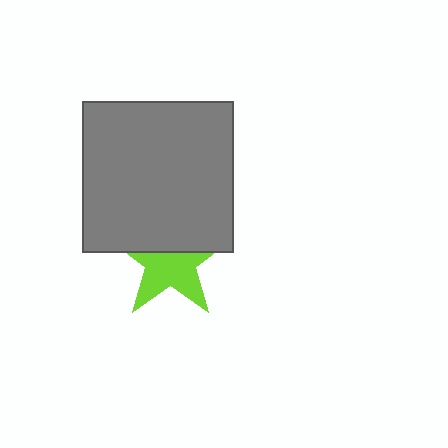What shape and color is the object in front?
The object in front is a gray square.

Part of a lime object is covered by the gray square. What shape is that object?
It is a star.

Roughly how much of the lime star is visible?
About half of it is visible (roughly 56%).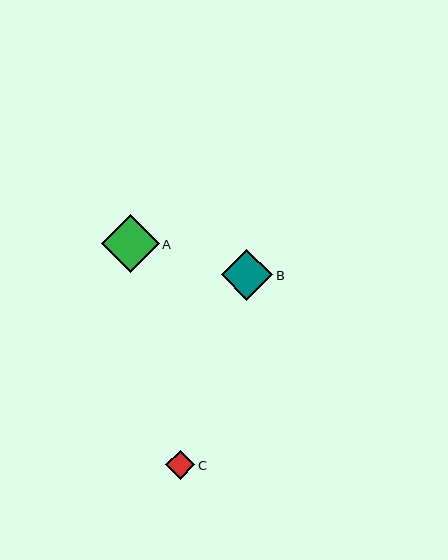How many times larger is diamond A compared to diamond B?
Diamond A is approximately 1.1 times the size of diamond B.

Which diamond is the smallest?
Diamond C is the smallest with a size of approximately 29 pixels.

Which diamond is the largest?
Diamond A is the largest with a size of approximately 57 pixels.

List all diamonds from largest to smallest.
From largest to smallest: A, B, C.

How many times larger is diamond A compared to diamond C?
Diamond A is approximately 2.0 times the size of diamond C.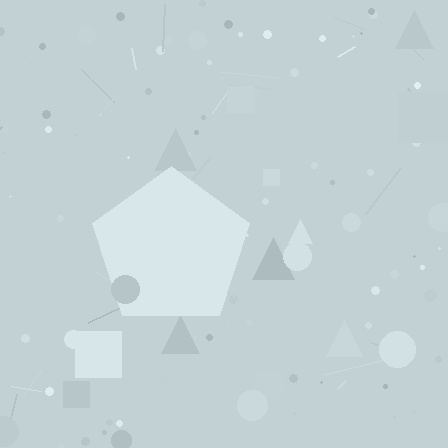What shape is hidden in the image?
A pentagon is hidden in the image.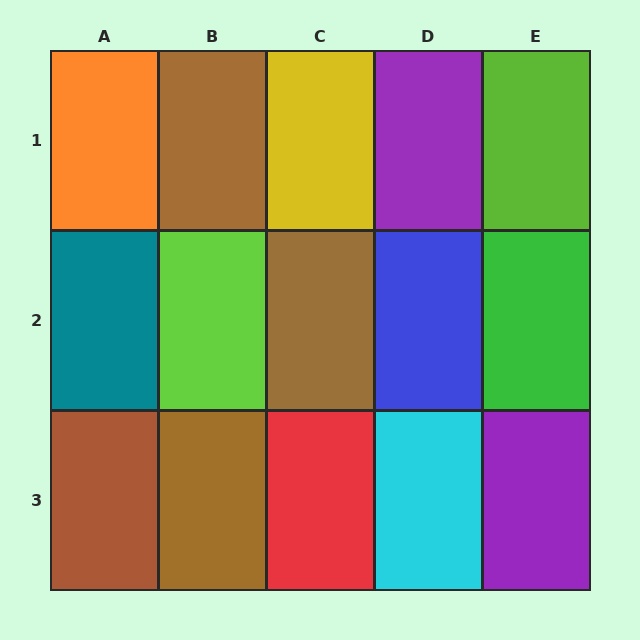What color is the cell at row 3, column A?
Brown.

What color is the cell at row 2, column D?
Blue.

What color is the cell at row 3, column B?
Brown.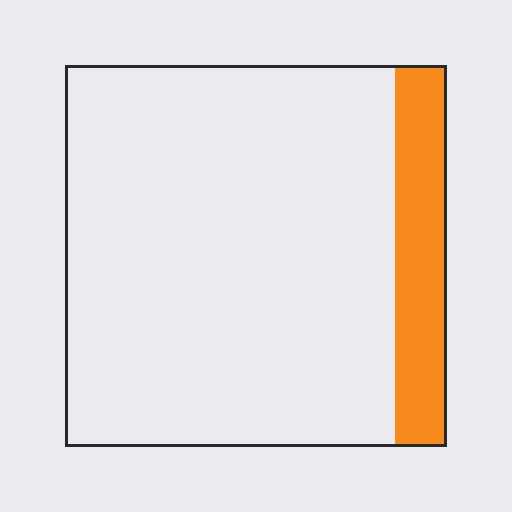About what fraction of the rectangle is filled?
About one eighth (1/8).